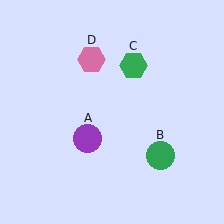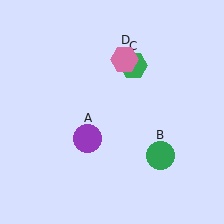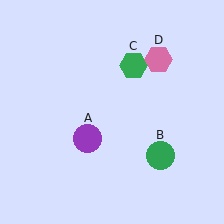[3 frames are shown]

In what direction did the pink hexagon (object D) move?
The pink hexagon (object D) moved right.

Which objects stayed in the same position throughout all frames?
Purple circle (object A) and green circle (object B) and green hexagon (object C) remained stationary.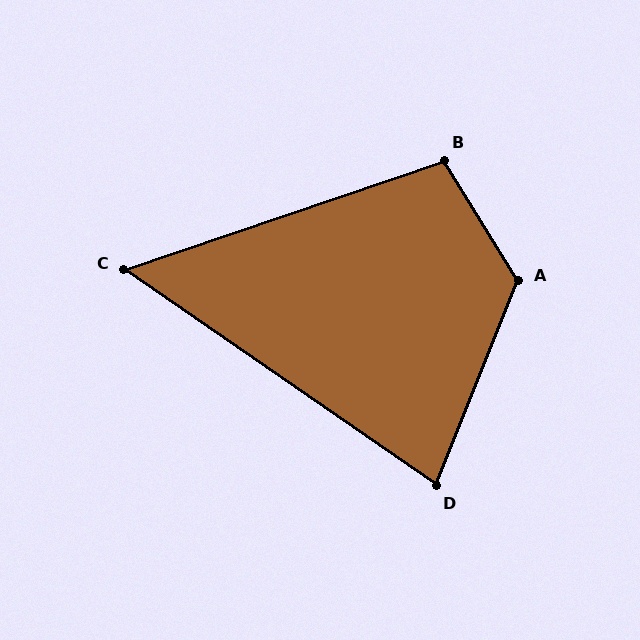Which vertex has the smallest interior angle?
C, at approximately 54 degrees.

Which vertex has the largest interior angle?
A, at approximately 126 degrees.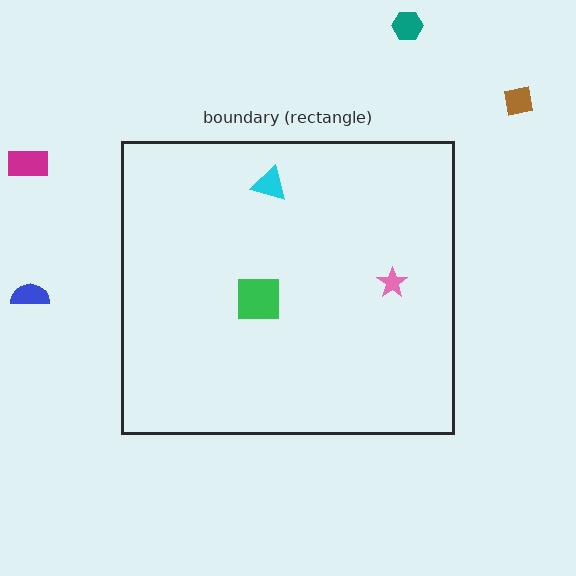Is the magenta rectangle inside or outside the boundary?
Outside.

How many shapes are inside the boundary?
3 inside, 4 outside.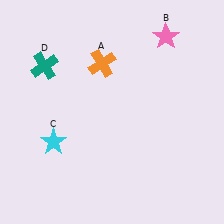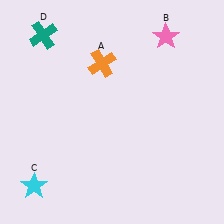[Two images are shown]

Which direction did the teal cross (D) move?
The teal cross (D) moved up.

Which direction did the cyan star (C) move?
The cyan star (C) moved down.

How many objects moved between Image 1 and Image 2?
2 objects moved between the two images.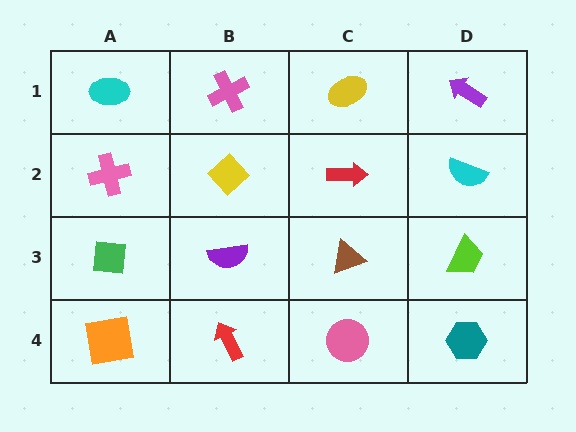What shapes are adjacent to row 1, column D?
A cyan semicircle (row 2, column D), a yellow ellipse (row 1, column C).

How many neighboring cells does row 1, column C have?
3.